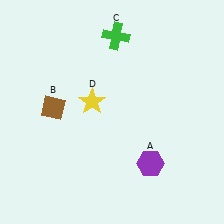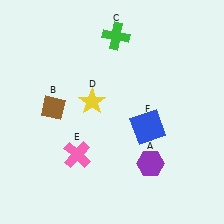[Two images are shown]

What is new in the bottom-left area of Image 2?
A pink cross (E) was added in the bottom-left area of Image 2.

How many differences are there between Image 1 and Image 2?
There are 2 differences between the two images.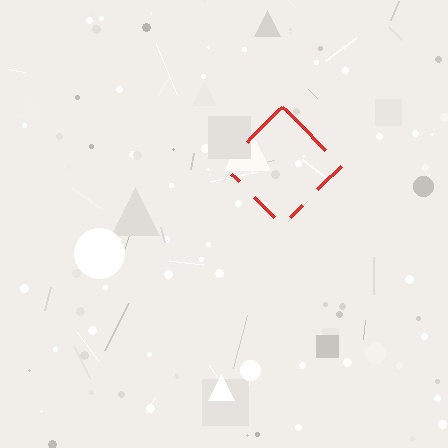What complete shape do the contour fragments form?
The contour fragments form a diamond.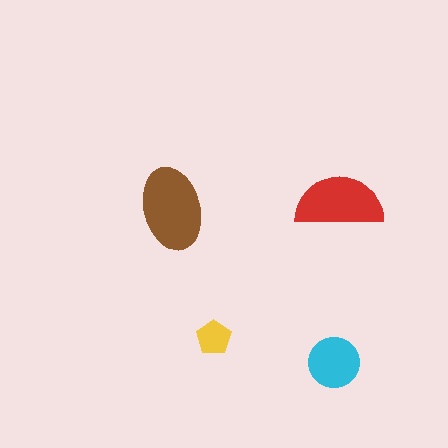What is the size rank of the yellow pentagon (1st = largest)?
4th.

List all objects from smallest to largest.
The yellow pentagon, the cyan circle, the red semicircle, the brown ellipse.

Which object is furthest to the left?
The brown ellipse is leftmost.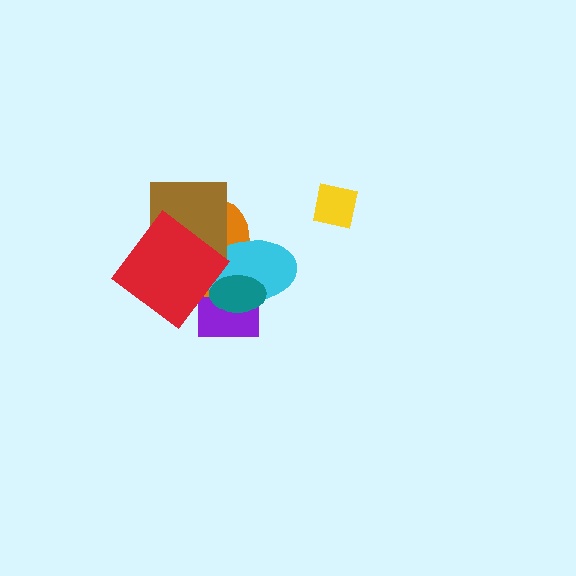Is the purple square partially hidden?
Yes, it is partially covered by another shape.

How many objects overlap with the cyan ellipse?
4 objects overlap with the cyan ellipse.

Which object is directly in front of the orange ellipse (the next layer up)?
The cyan ellipse is directly in front of the orange ellipse.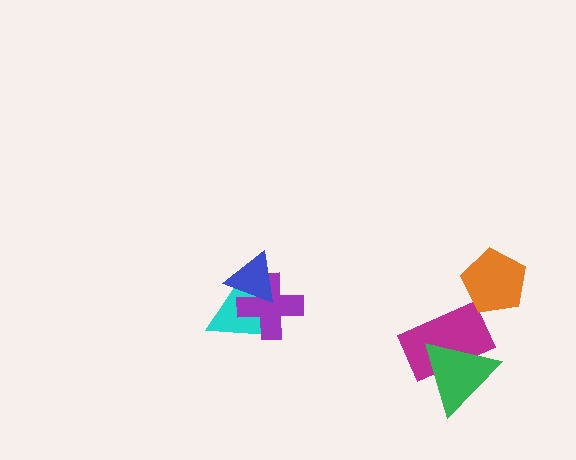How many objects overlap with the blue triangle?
2 objects overlap with the blue triangle.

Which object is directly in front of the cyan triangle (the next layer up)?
The purple cross is directly in front of the cyan triangle.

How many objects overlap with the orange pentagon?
0 objects overlap with the orange pentagon.